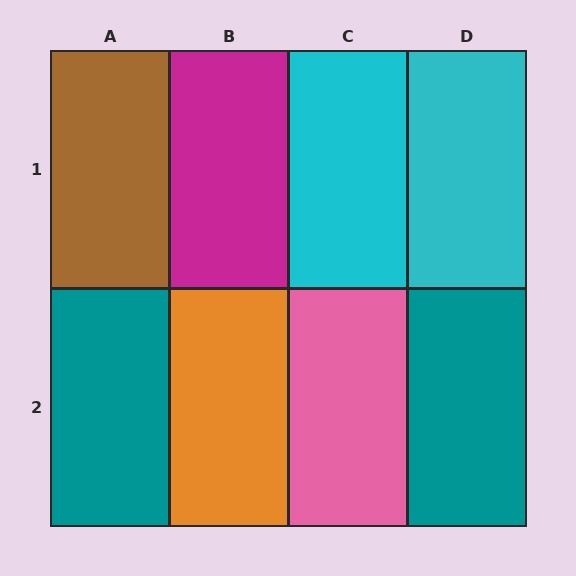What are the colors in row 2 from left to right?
Teal, orange, pink, teal.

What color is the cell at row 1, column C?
Cyan.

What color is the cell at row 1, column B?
Magenta.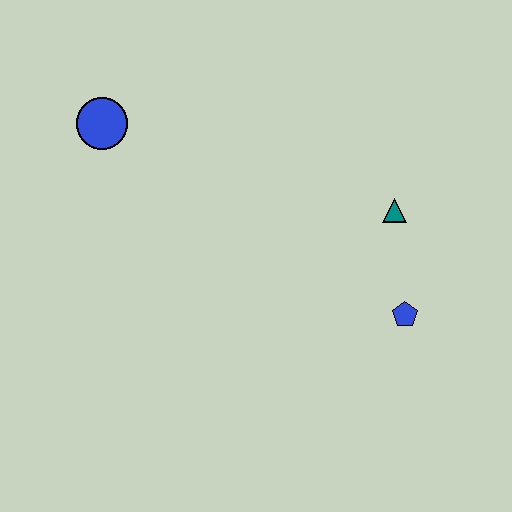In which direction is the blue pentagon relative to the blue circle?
The blue pentagon is to the right of the blue circle.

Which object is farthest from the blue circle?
The blue pentagon is farthest from the blue circle.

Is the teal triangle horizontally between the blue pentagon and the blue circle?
Yes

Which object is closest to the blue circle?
The teal triangle is closest to the blue circle.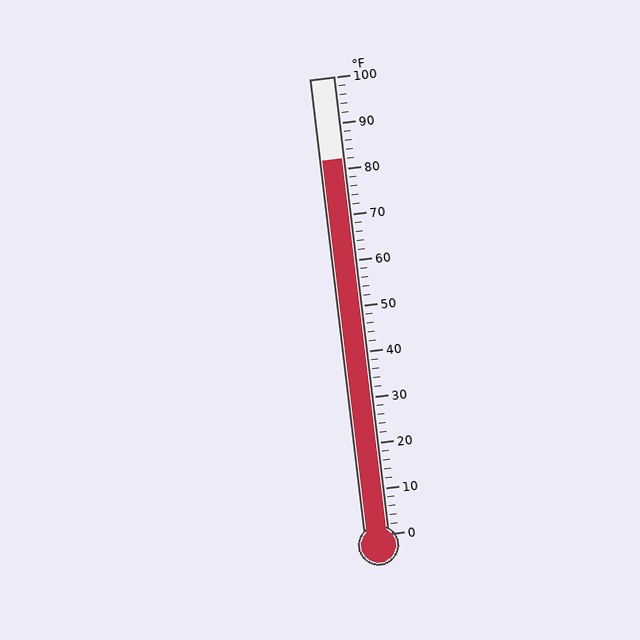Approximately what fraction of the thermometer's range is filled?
The thermometer is filled to approximately 80% of its range.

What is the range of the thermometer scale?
The thermometer scale ranges from 0°F to 100°F.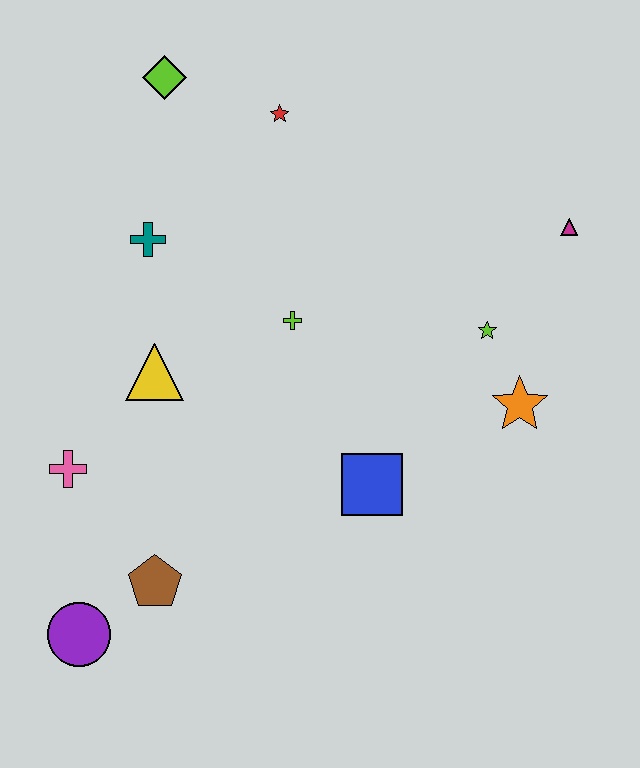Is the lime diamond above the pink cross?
Yes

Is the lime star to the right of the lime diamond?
Yes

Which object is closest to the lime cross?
The yellow triangle is closest to the lime cross.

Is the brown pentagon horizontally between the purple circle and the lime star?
Yes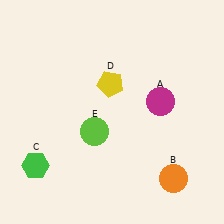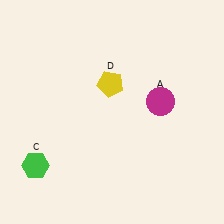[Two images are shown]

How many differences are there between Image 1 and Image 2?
There are 2 differences between the two images.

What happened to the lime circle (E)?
The lime circle (E) was removed in Image 2. It was in the bottom-left area of Image 1.